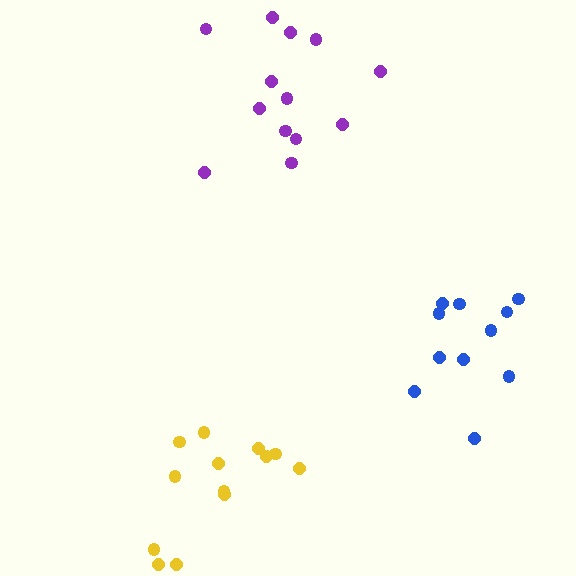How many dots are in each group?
Group 1: 13 dots, Group 2: 13 dots, Group 3: 11 dots (37 total).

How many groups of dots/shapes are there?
There are 3 groups.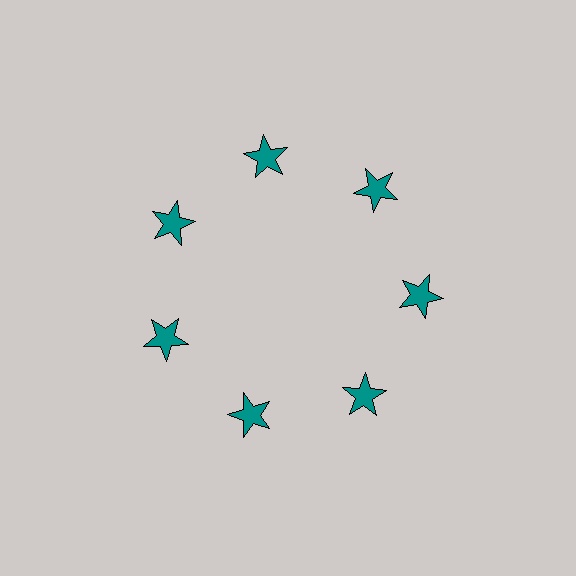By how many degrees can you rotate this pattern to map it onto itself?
The pattern maps onto itself every 51 degrees of rotation.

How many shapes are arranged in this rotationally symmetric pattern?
There are 7 shapes, arranged in 7 groups of 1.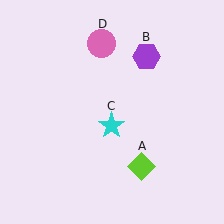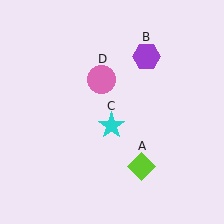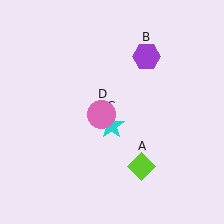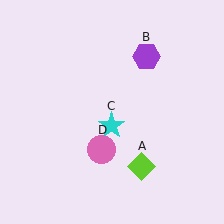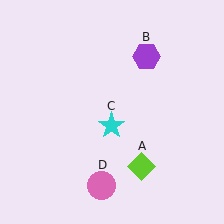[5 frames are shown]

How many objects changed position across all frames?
1 object changed position: pink circle (object D).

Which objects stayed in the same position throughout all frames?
Lime diamond (object A) and purple hexagon (object B) and cyan star (object C) remained stationary.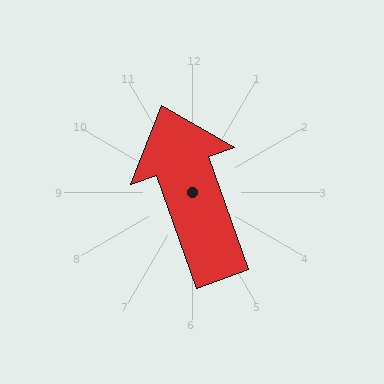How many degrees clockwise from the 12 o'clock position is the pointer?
Approximately 341 degrees.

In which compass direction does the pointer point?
North.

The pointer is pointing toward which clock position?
Roughly 11 o'clock.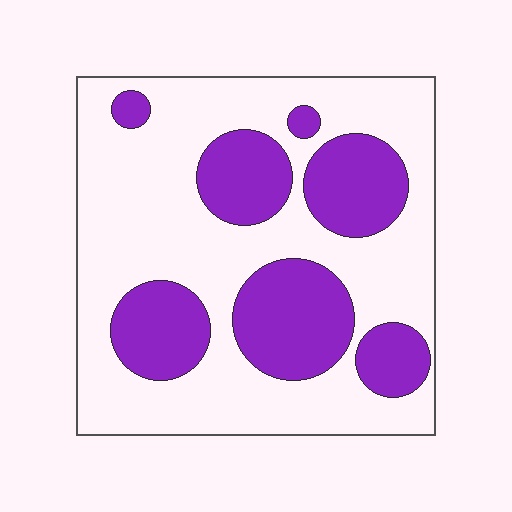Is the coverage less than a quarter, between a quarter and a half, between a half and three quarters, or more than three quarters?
Between a quarter and a half.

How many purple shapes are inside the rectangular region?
7.